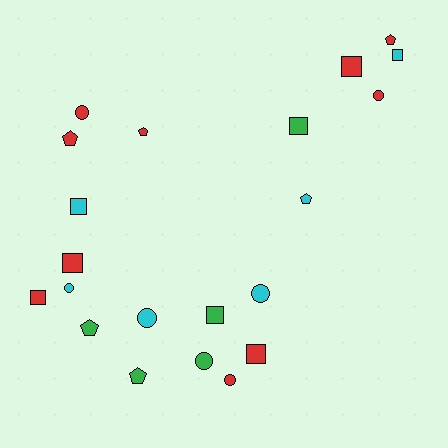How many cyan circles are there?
There are 3 cyan circles.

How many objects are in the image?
There are 21 objects.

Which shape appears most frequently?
Square, with 8 objects.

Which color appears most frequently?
Red, with 10 objects.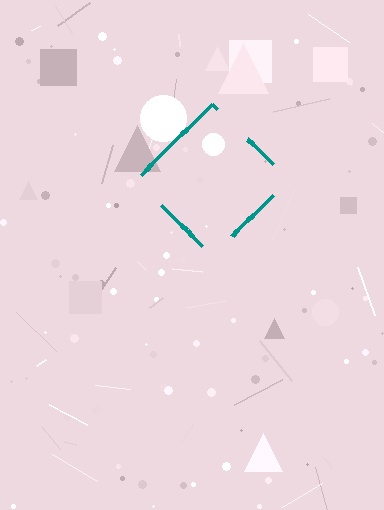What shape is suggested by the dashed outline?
The dashed outline suggests a diamond.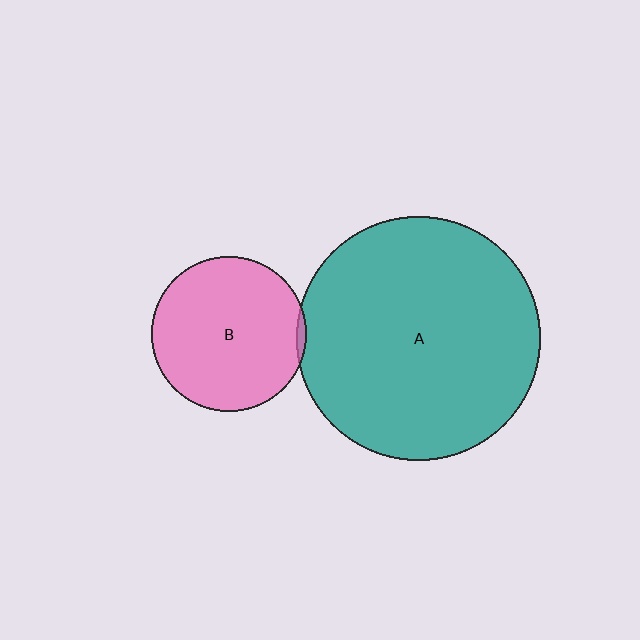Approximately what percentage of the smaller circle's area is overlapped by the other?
Approximately 5%.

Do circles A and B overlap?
Yes.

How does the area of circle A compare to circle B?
Approximately 2.5 times.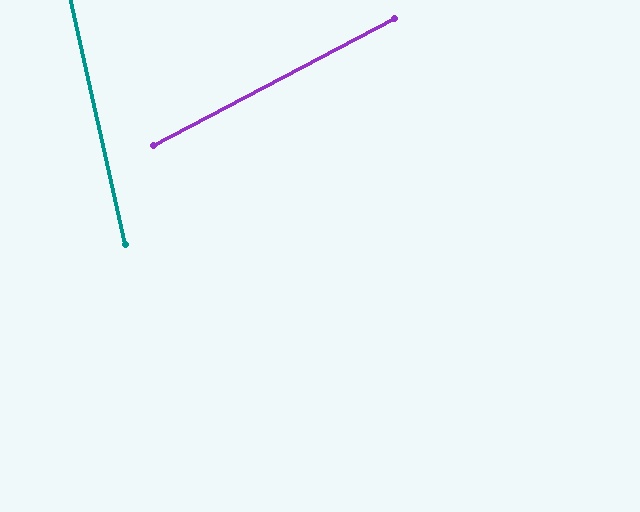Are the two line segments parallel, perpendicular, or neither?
Neither parallel nor perpendicular — they differ by about 75°.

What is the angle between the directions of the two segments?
Approximately 75 degrees.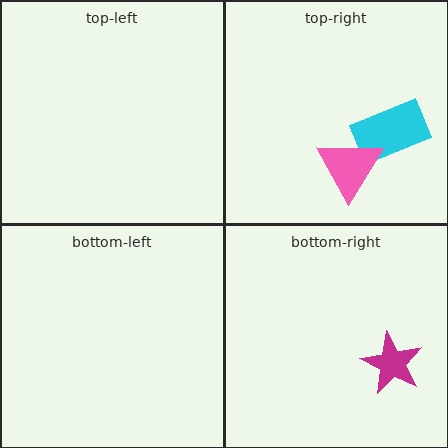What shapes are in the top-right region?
The cyan rectangle, the pink triangle.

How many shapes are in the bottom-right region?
1.